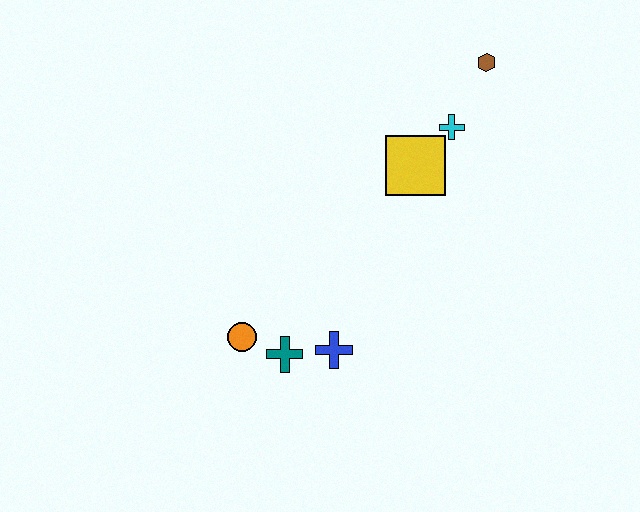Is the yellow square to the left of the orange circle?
No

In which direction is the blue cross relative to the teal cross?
The blue cross is to the right of the teal cross.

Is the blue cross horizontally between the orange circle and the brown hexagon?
Yes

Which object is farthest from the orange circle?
The brown hexagon is farthest from the orange circle.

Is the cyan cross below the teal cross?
No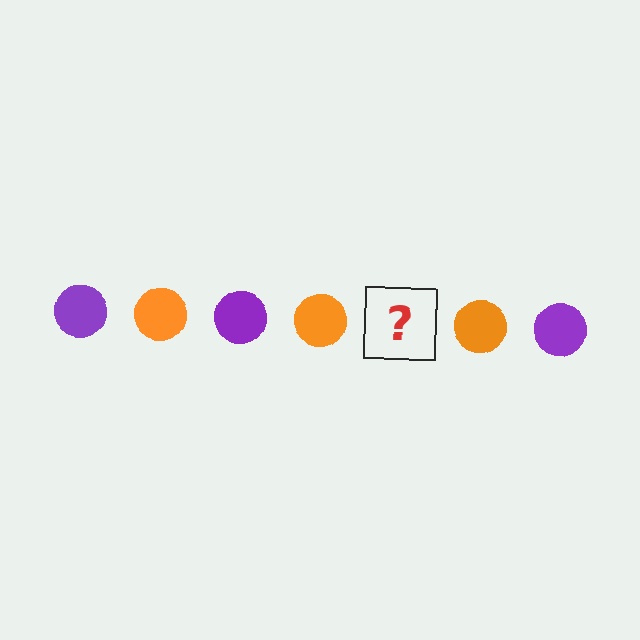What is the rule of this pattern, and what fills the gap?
The rule is that the pattern cycles through purple, orange circles. The gap should be filled with a purple circle.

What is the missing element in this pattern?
The missing element is a purple circle.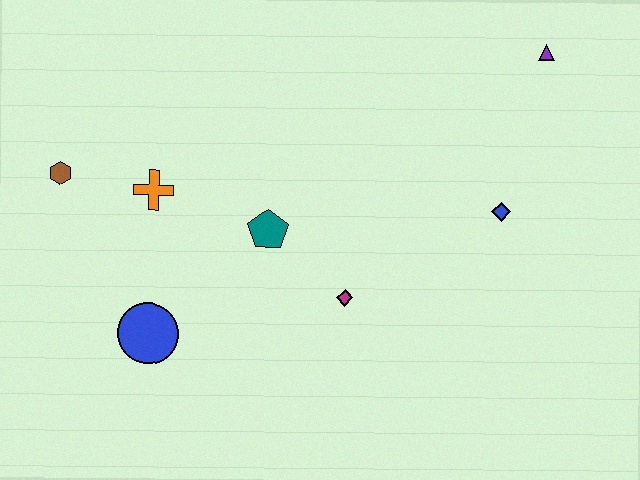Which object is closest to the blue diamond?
The purple triangle is closest to the blue diamond.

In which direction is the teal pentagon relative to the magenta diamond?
The teal pentagon is to the left of the magenta diamond.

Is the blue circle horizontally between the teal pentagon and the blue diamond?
No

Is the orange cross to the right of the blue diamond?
No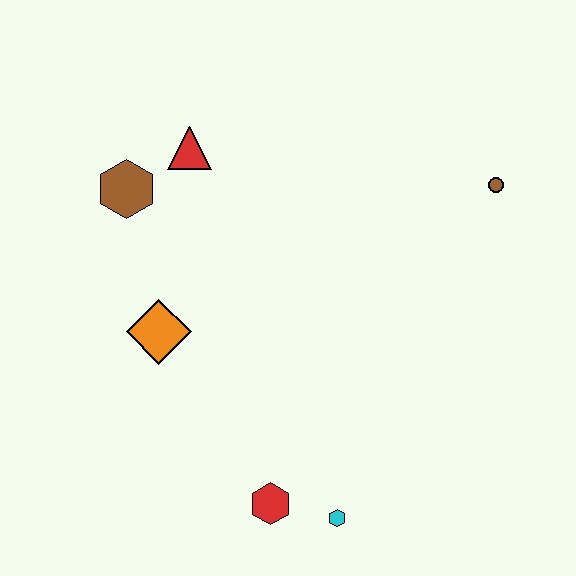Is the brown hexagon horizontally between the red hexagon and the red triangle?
No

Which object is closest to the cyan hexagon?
The red hexagon is closest to the cyan hexagon.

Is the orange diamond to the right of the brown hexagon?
Yes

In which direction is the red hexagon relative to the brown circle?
The red hexagon is below the brown circle.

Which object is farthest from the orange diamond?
The brown circle is farthest from the orange diamond.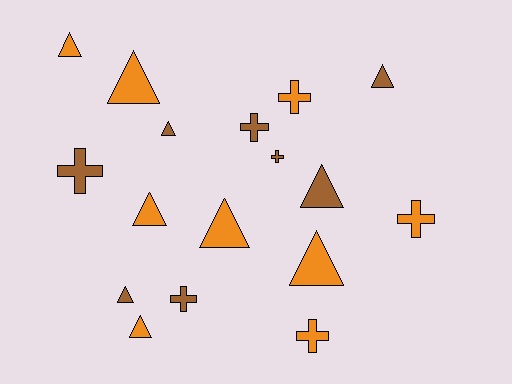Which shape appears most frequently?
Triangle, with 10 objects.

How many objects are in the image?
There are 17 objects.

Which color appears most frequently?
Orange, with 9 objects.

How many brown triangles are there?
There are 4 brown triangles.